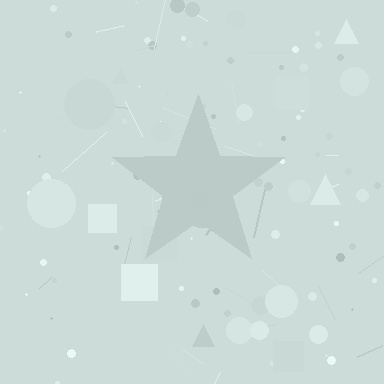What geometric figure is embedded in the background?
A star is embedded in the background.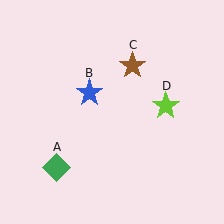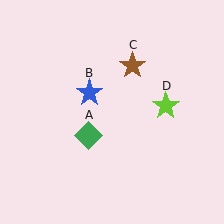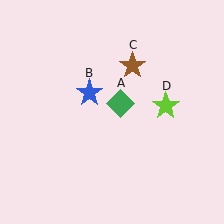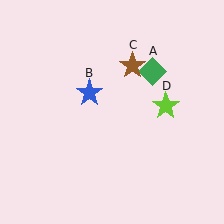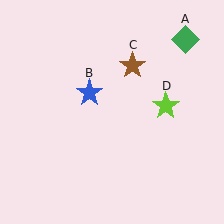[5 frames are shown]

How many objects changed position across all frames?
1 object changed position: green diamond (object A).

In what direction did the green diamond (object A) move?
The green diamond (object A) moved up and to the right.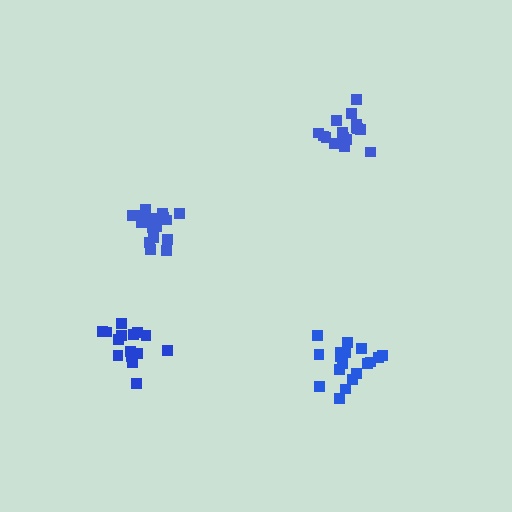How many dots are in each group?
Group 1: 18 dots, Group 2: 17 dots, Group 3: 16 dots, Group 4: 17 dots (68 total).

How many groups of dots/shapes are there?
There are 4 groups.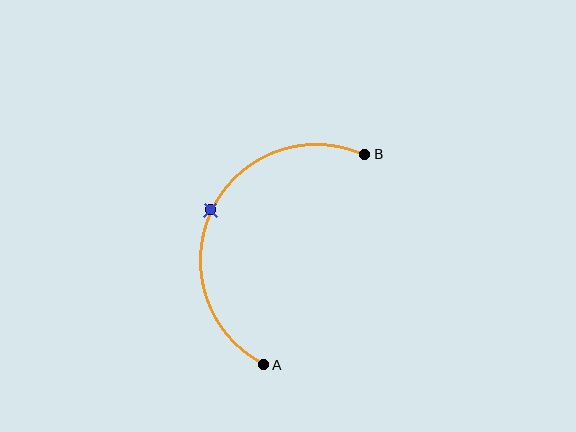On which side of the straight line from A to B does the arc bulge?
The arc bulges to the left of the straight line connecting A and B.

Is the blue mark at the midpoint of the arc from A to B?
Yes. The blue mark lies on the arc at equal arc-length from both A and B — it is the arc midpoint.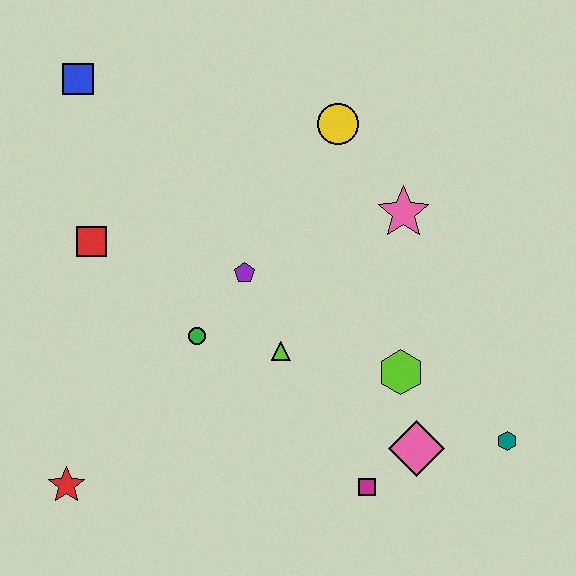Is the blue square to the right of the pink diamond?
No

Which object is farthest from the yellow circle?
The red star is farthest from the yellow circle.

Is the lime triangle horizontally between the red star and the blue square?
No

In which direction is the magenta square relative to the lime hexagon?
The magenta square is below the lime hexagon.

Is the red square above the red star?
Yes